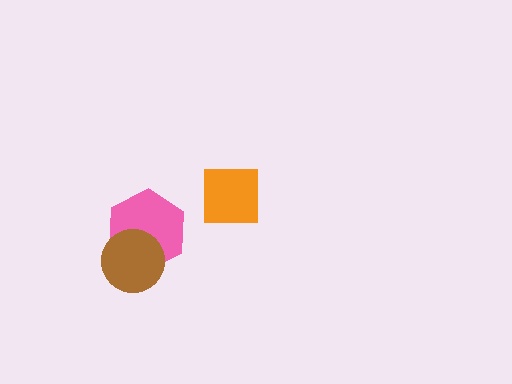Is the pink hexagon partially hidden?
Yes, it is partially covered by another shape.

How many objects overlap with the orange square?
0 objects overlap with the orange square.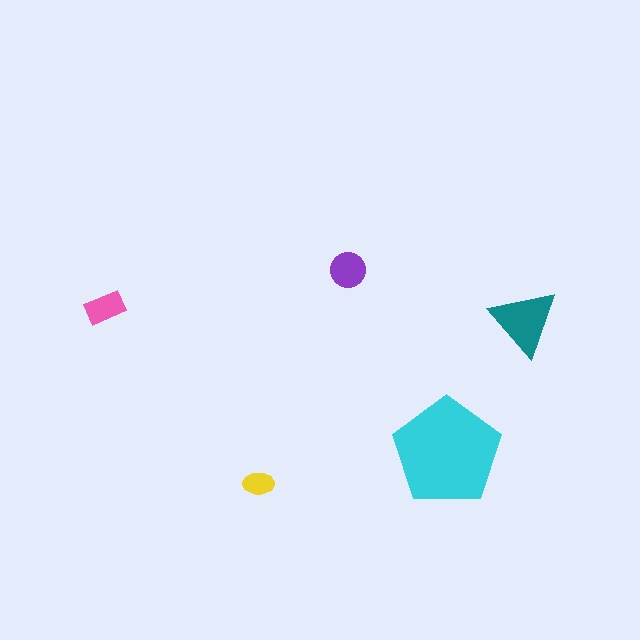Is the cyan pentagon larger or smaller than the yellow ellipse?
Larger.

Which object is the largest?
The cyan pentagon.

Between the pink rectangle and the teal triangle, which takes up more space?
The teal triangle.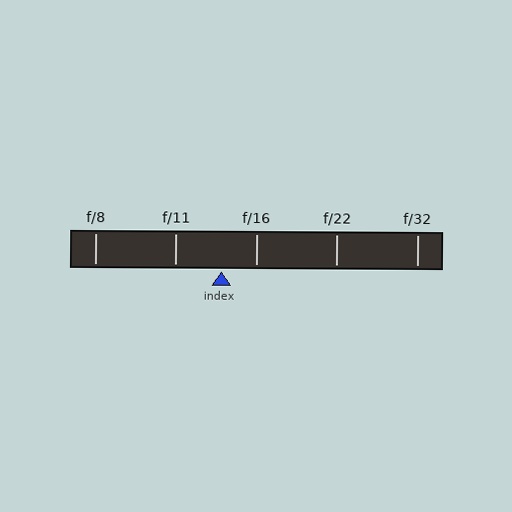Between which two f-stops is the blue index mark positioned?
The index mark is between f/11 and f/16.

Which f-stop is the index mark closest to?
The index mark is closest to f/16.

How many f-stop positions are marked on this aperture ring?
There are 5 f-stop positions marked.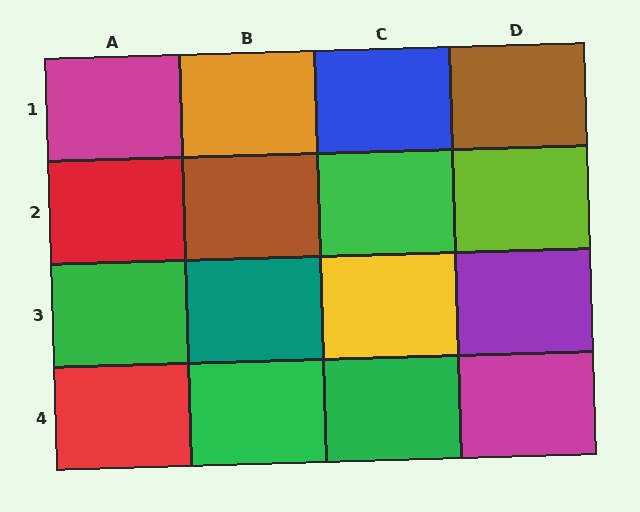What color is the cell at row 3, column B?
Teal.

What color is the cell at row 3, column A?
Green.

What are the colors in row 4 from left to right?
Red, green, green, magenta.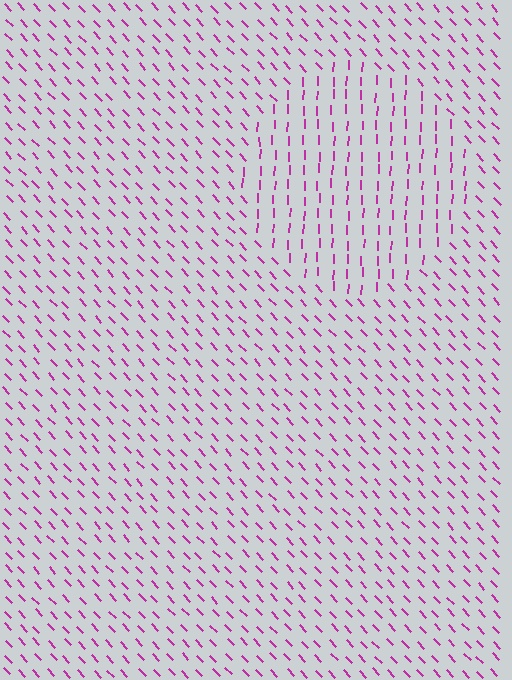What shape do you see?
I see a circle.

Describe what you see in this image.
The image is filled with small magenta line segments. A circle region in the image has lines oriented differently from the surrounding lines, creating a visible texture boundary.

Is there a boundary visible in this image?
Yes, there is a texture boundary formed by a change in line orientation.